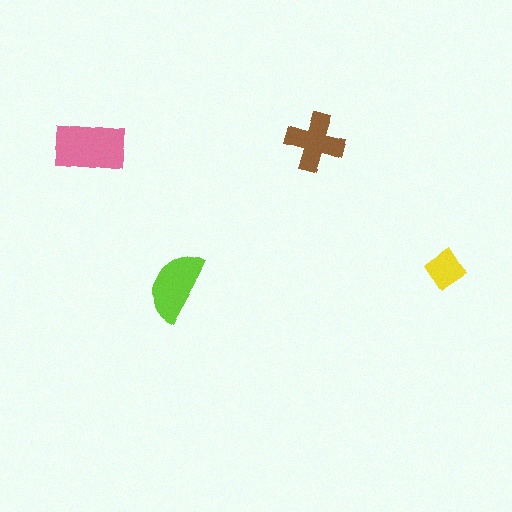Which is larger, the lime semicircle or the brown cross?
The lime semicircle.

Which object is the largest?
The pink rectangle.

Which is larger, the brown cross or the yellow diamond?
The brown cross.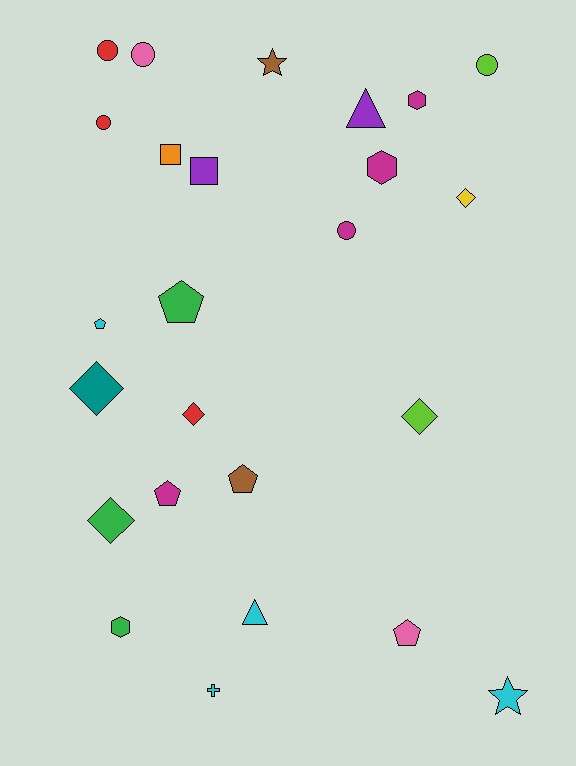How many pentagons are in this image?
There are 5 pentagons.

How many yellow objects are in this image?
There is 1 yellow object.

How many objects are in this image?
There are 25 objects.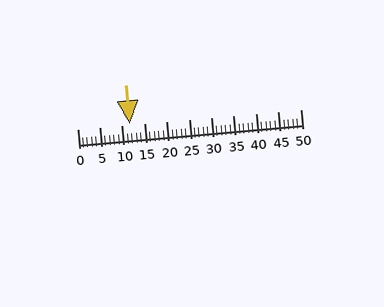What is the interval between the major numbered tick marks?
The major tick marks are spaced 5 units apart.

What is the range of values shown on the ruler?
The ruler shows values from 0 to 50.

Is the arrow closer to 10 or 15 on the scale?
The arrow is closer to 10.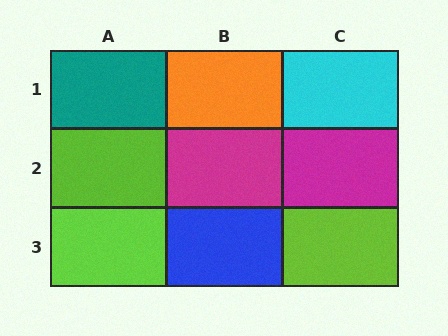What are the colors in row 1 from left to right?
Teal, orange, cyan.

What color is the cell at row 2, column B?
Magenta.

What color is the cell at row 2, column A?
Lime.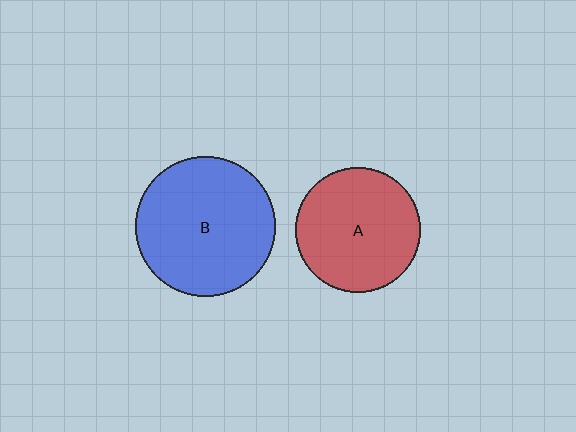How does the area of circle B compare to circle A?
Approximately 1.2 times.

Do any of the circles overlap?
No, none of the circles overlap.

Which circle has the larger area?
Circle B (blue).